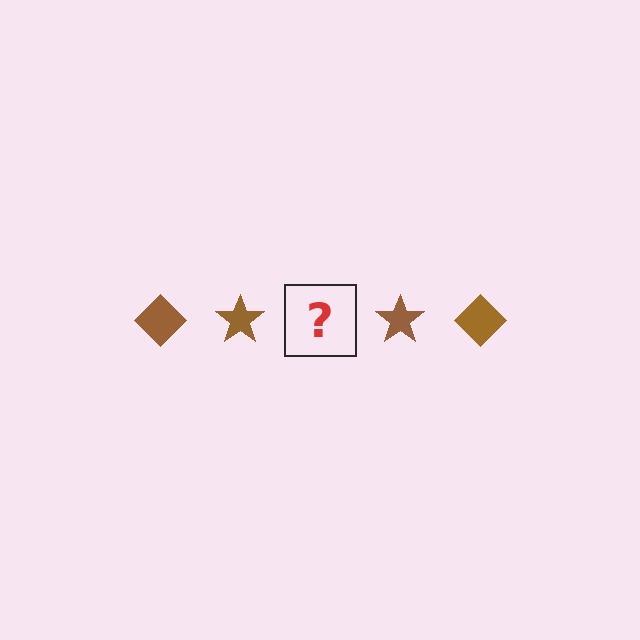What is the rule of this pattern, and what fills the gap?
The rule is that the pattern cycles through diamond, star shapes in brown. The gap should be filled with a brown diamond.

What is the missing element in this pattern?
The missing element is a brown diamond.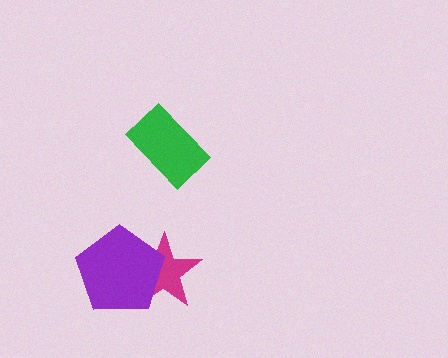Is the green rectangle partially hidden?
No, no other shape covers it.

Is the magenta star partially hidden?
Yes, it is partially covered by another shape.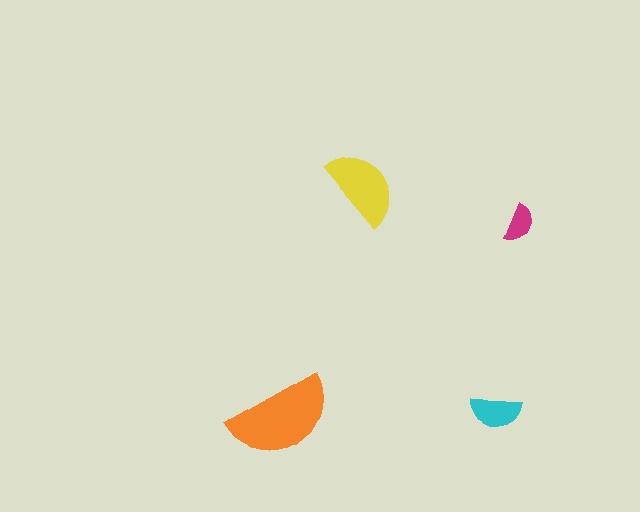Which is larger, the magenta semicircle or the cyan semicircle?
The cyan one.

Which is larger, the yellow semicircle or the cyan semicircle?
The yellow one.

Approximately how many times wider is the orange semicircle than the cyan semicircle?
About 2 times wider.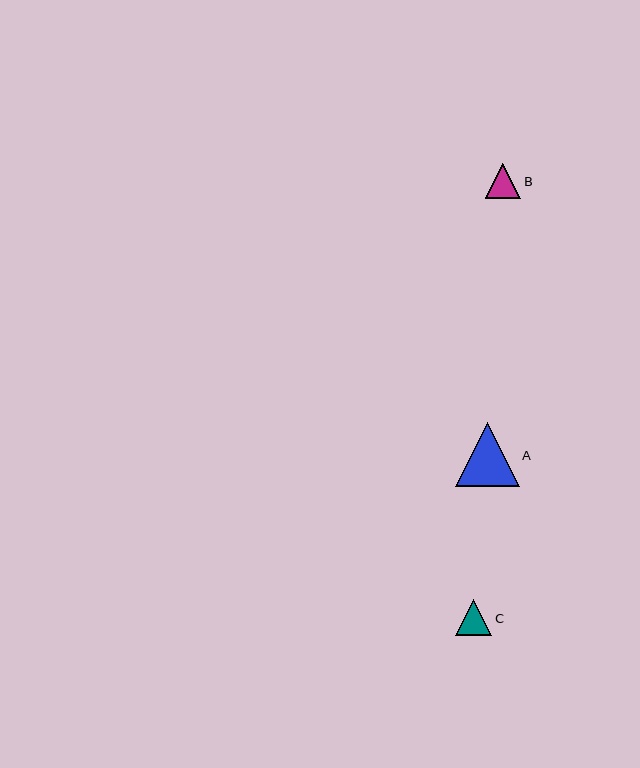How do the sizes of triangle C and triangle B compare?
Triangle C and triangle B are approximately the same size.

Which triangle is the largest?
Triangle A is the largest with a size of approximately 64 pixels.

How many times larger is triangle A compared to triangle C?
Triangle A is approximately 1.8 times the size of triangle C.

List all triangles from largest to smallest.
From largest to smallest: A, C, B.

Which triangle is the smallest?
Triangle B is the smallest with a size of approximately 35 pixels.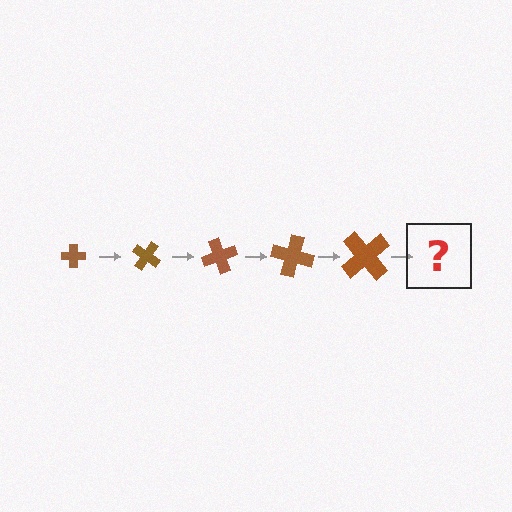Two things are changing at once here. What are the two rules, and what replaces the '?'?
The two rules are that the cross grows larger each step and it rotates 35 degrees each step. The '?' should be a cross, larger than the previous one and rotated 175 degrees from the start.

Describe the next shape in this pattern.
It should be a cross, larger than the previous one and rotated 175 degrees from the start.